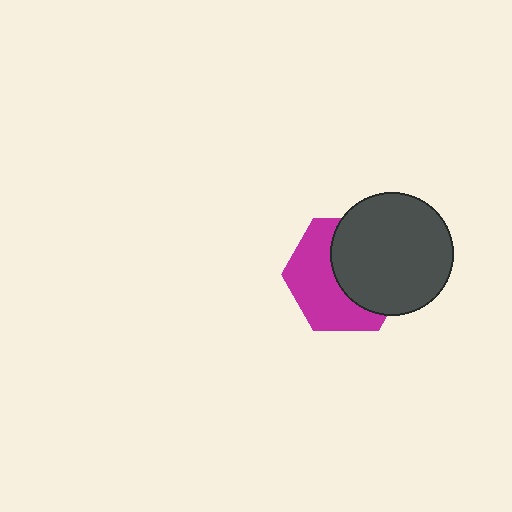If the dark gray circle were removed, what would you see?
You would see the complete magenta hexagon.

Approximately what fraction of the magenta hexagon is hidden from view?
Roughly 50% of the magenta hexagon is hidden behind the dark gray circle.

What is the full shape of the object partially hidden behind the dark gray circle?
The partially hidden object is a magenta hexagon.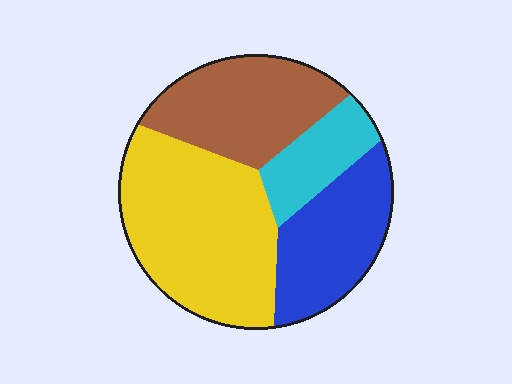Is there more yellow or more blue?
Yellow.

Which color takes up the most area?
Yellow, at roughly 40%.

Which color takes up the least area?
Cyan, at roughly 10%.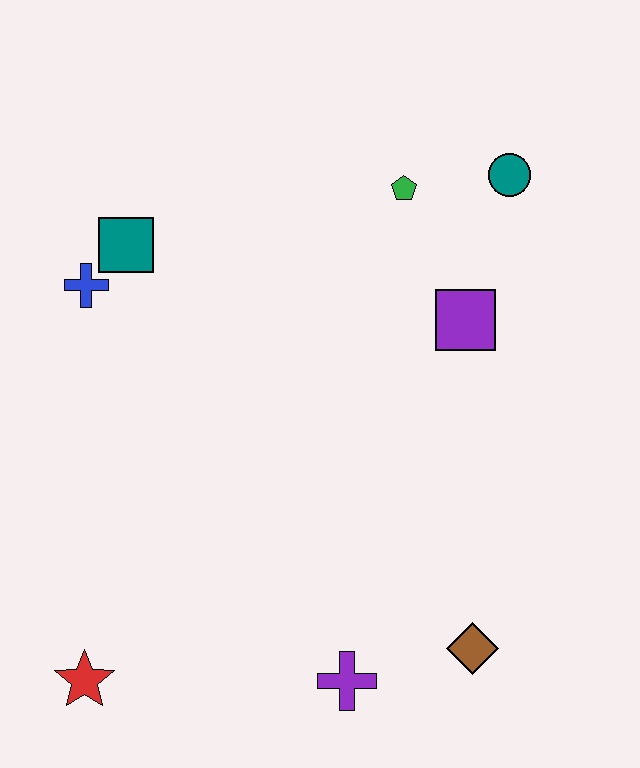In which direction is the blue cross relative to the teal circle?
The blue cross is to the left of the teal circle.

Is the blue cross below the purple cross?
No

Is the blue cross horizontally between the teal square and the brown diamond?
No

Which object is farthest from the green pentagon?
The red star is farthest from the green pentagon.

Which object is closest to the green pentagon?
The teal circle is closest to the green pentagon.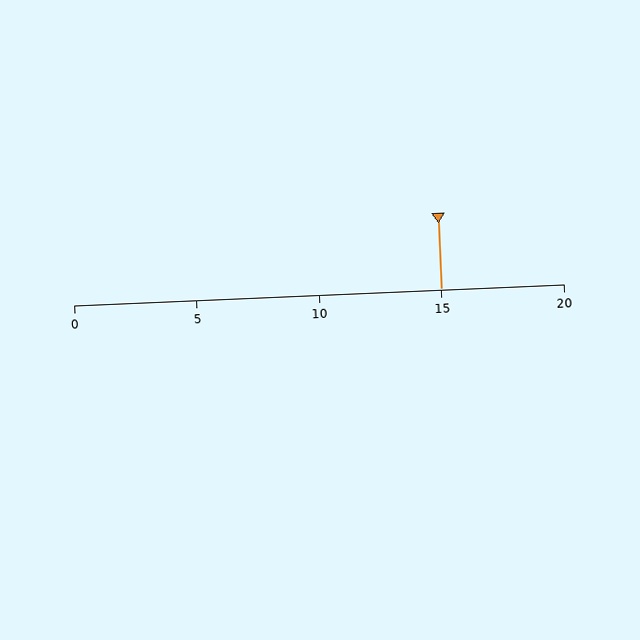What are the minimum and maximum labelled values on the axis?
The axis runs from 0 to 20.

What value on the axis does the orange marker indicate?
The marker indicates approximately 15.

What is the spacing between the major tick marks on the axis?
The major ticks are spaced 5 apart.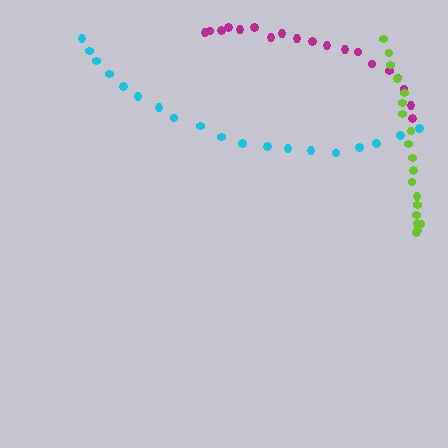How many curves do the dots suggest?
There are 3 distinct paths.